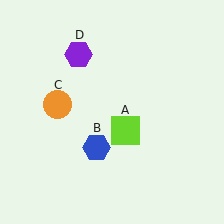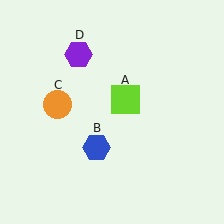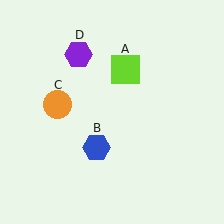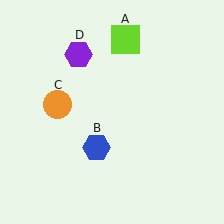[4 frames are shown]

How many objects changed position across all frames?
1 object changed position: lime square (object A).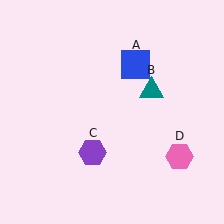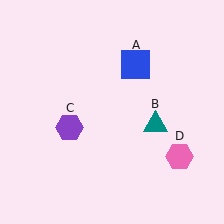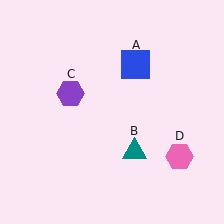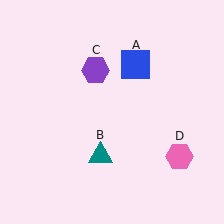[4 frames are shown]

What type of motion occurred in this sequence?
The teal triangle (object B), purple hexagon (object C) rotated clockwise around the center of the scene.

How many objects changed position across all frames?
2 objects changed position: teal triangle (object B), purple hexagon (object C).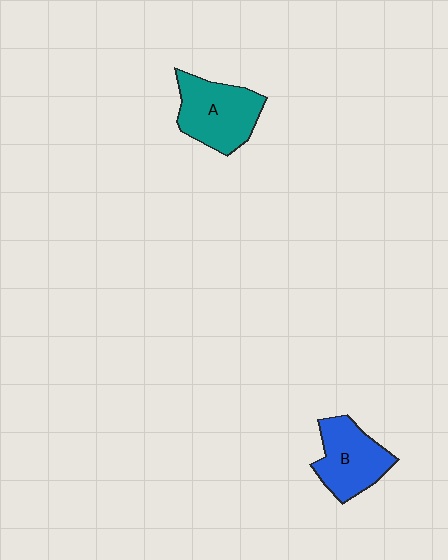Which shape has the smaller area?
Shape B (blue).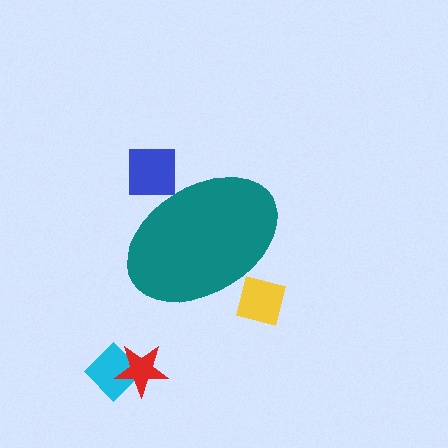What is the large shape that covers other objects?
A teal ellipse.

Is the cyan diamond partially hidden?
No, the cyan diamond is fully visible.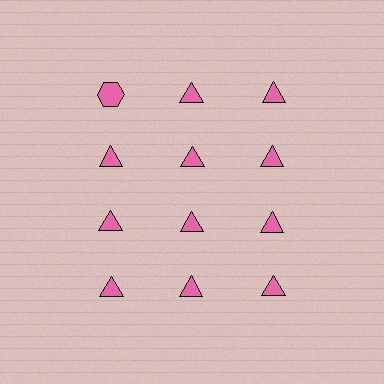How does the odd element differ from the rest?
It has a different shape: hexagon instead of triangle.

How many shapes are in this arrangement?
There are 12 shapes arranged in a grid pattern.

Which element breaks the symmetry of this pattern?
The pink hexagon in the top row, leftmost column breaks the symmetry. All other shapes are pink triangles.